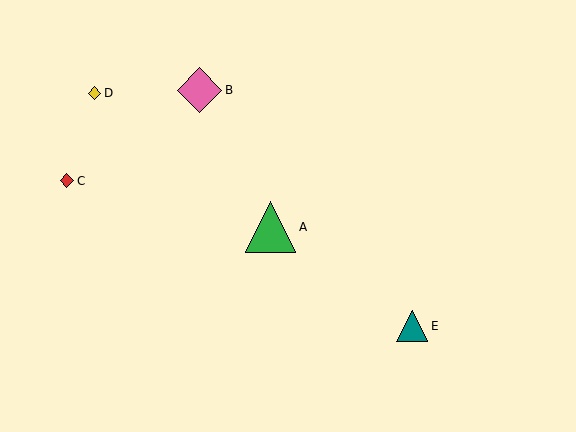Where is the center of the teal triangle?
The center of the teal triangle is at (412, 326).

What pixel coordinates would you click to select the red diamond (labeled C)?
Click at (67, 181) to select the red diamond C.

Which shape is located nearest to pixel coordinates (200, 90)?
The pink diamond (labeled B) at (199, 90) is nearest to that location.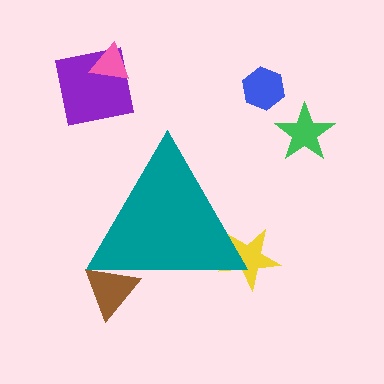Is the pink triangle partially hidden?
No, the pink triangle is fully visible.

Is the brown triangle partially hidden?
Yes, the brown triangle is partially hidden behind the teal triangle.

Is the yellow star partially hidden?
Yes, the yellow star is partially hidden behind the teal triangle.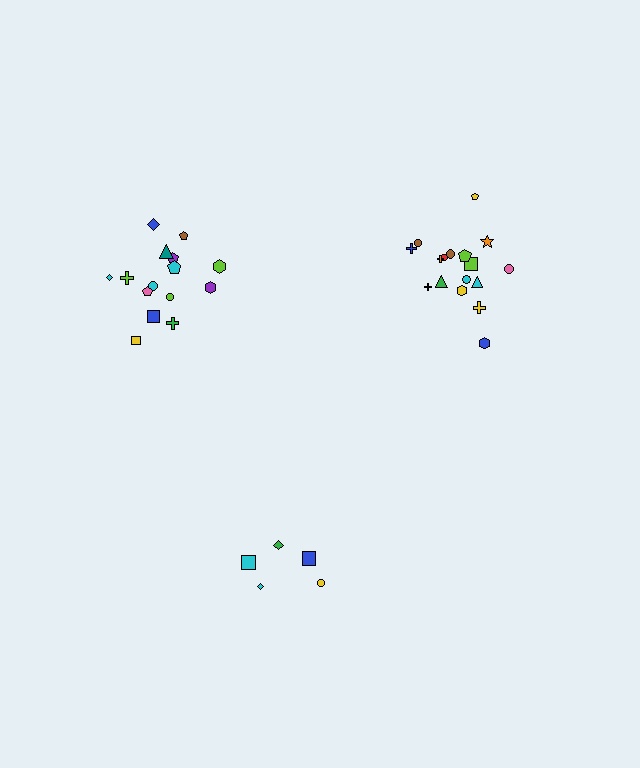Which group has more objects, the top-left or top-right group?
The top-right group.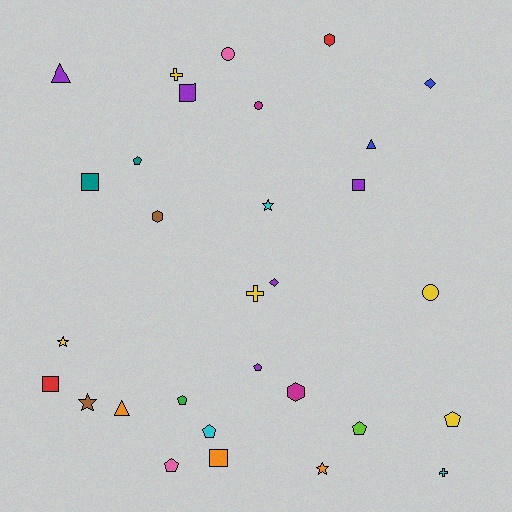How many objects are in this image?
There are 30 objects.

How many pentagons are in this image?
There are 7 pentagons.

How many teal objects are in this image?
There are 2 teal objects.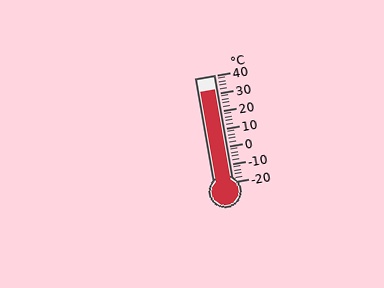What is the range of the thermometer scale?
The thermometer scale ranges from -20°C to 40°C.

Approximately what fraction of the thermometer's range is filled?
The thermometer is filled to approximately 85% of its range.